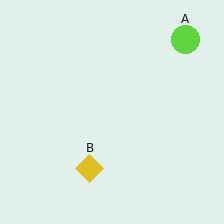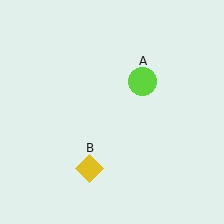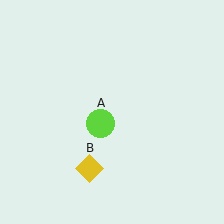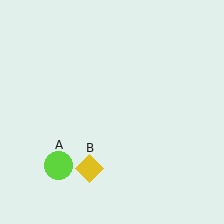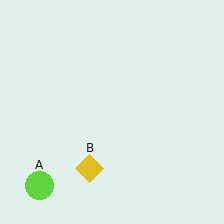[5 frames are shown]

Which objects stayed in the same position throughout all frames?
Yellow diamond (object B) remained stationary.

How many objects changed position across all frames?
1 object changed position: lime circle (object A).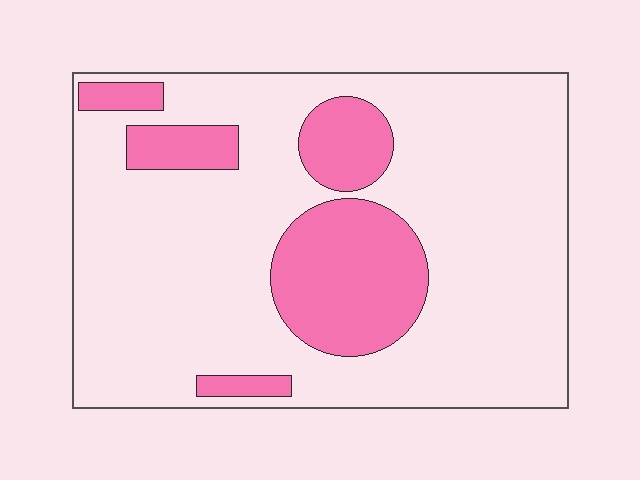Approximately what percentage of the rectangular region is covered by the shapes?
Approximately 20%.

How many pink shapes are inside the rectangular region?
5.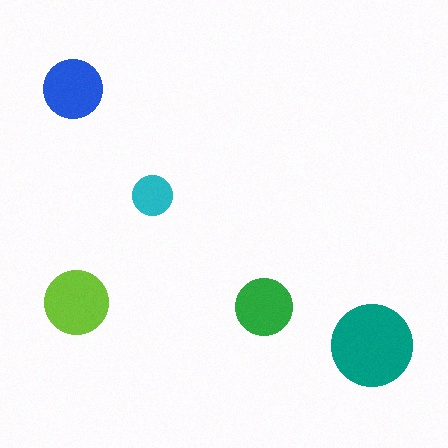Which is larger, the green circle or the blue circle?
The blue one.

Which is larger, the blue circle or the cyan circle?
The blue one.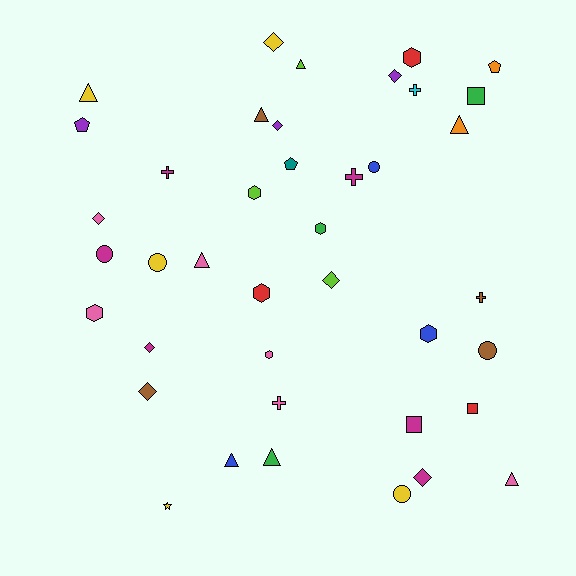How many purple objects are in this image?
There are 3 purple objects.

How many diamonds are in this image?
There are 8 diamonds.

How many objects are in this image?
There are 40 objects.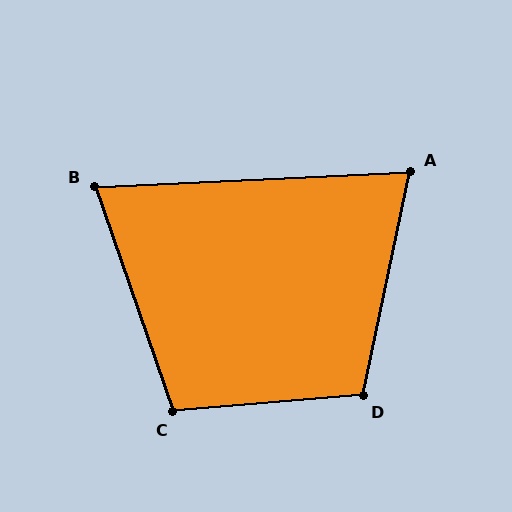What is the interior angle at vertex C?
Approximately 105 degrees (obtuse).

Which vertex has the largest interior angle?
D, at approximately 107 degrees.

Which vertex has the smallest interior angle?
B, at approximately 73 degrees.